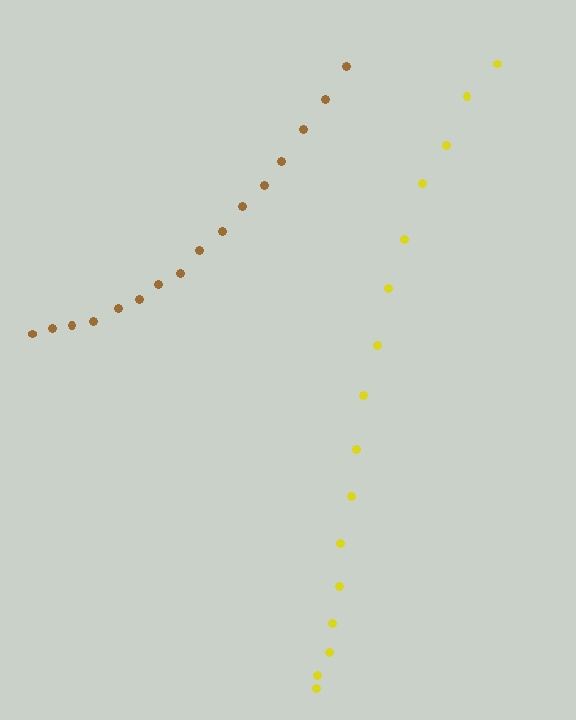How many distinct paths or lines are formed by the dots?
There are 2 distinct paths.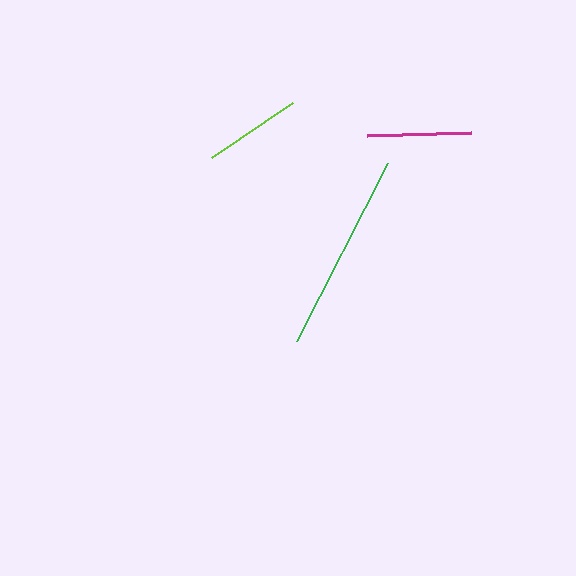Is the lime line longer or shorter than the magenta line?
The magenta line is longer than the lime line.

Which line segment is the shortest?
The lime line is the shortest at approximately 98 pixels.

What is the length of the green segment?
The green segment is approximately 200 pixels long.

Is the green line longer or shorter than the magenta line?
The green line is longer than the magenta line.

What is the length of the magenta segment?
The magenta segment is approximately 104 pixels long.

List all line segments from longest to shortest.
From longest to shortest: green, magenta, lime.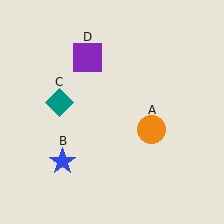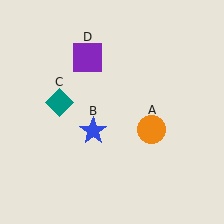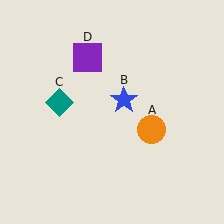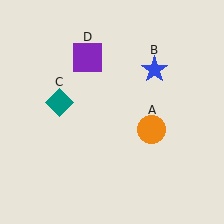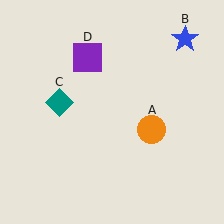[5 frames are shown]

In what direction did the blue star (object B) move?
The blue star (object B) moved up and to the right.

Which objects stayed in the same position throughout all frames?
Orange circle (object A) and teal diamond (object C) and purple square (object D) remained stationary.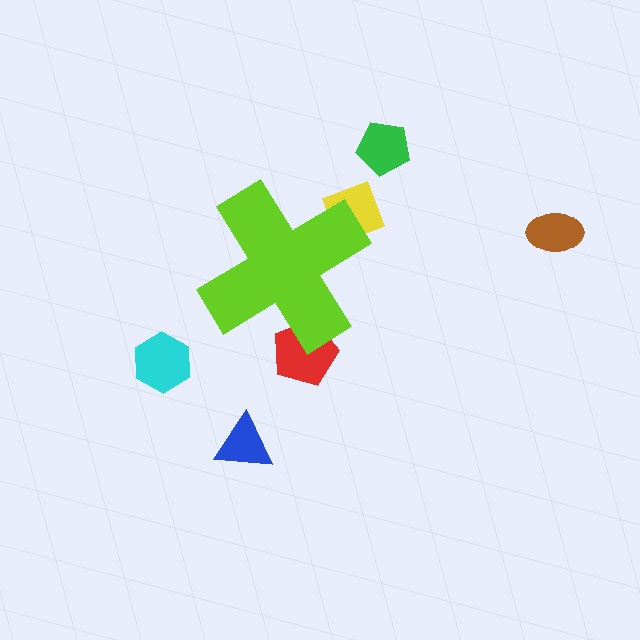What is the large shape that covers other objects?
A lime cross.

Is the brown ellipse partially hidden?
No, the brown ellipse is fully visible.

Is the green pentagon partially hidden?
No, the green pentagon is fully visible.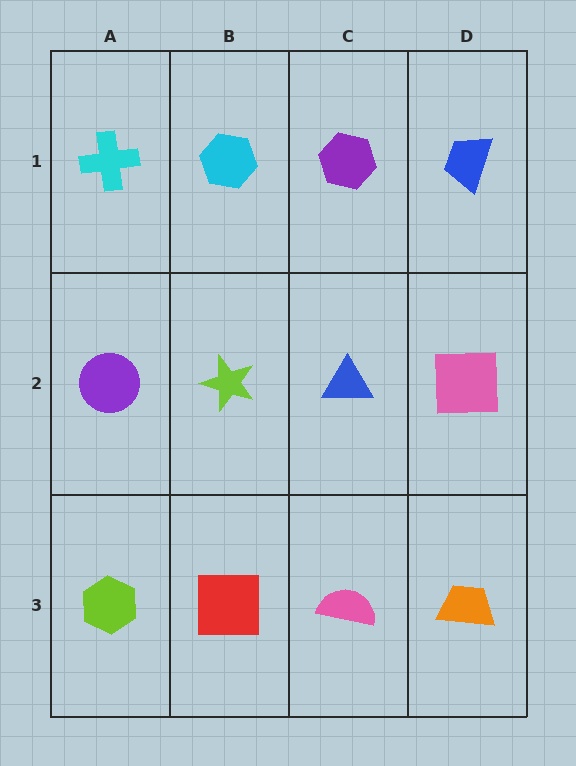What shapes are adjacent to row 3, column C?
A blue triangle (row 2, column C), a red square (row 3, column B), an orange trapezoid (row 3, column D).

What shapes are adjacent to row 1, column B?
A lime star (row 2, column B), a cyan cross (row 1, column A), a purple hexagon (row 1, column C).